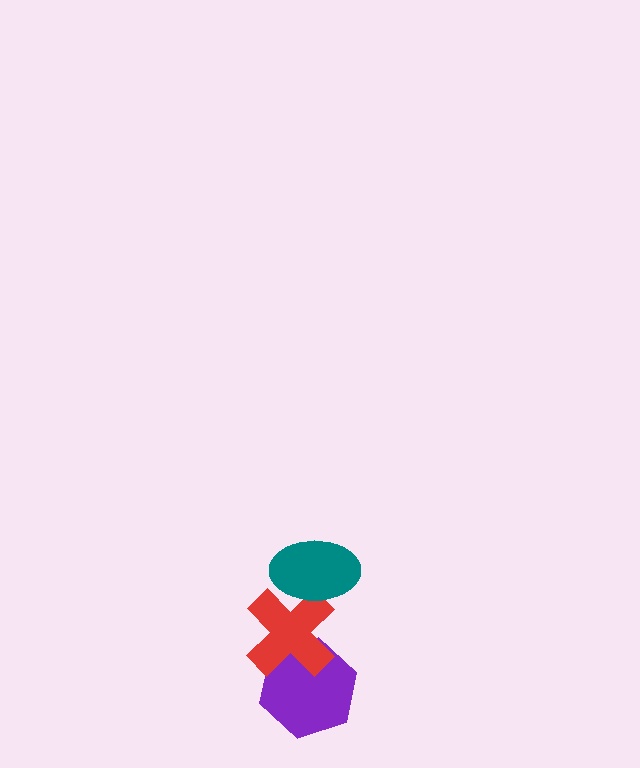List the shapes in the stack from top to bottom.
From top to bottom: the teal ellipse, the red cross, the purple hexagon.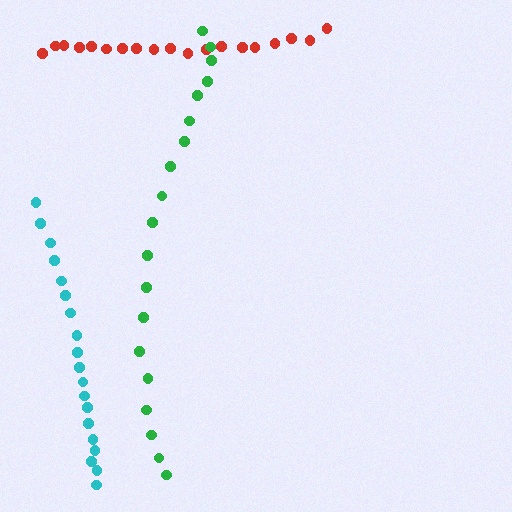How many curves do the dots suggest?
There are 3 distinct paths.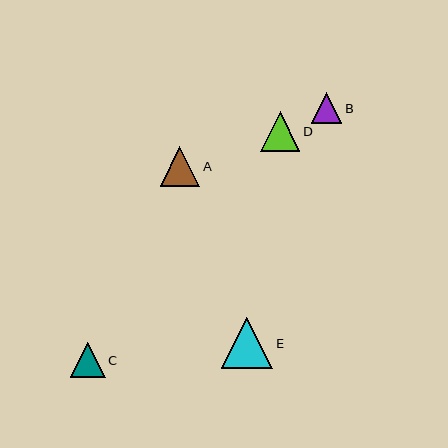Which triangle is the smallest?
Triangle B is the smallest with a size of approximately 30 pixels.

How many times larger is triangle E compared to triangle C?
Triangle E is approximately 1.5 times the size of triangle C.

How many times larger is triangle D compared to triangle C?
Triangle D is approximately 1.1 times the size of triangle C.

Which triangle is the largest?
Triangle E is the largest with a size of approximately 51 pixels.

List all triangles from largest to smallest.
From largest to smallest: E, D, A, C, B.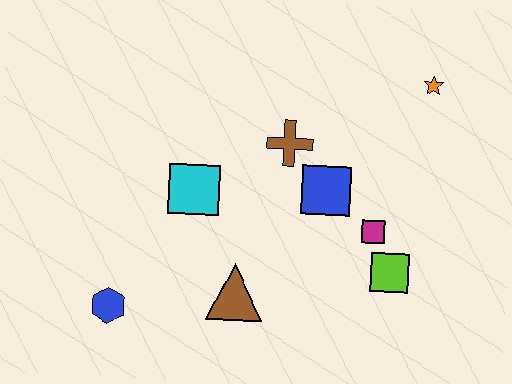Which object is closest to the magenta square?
The lime square is closest to the magenta square.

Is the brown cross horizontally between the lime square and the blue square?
No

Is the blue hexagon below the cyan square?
Yes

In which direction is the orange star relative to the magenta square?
The orange star is above the magenta square.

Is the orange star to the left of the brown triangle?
No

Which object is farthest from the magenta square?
The blue hexagon is farthest from the magenta square.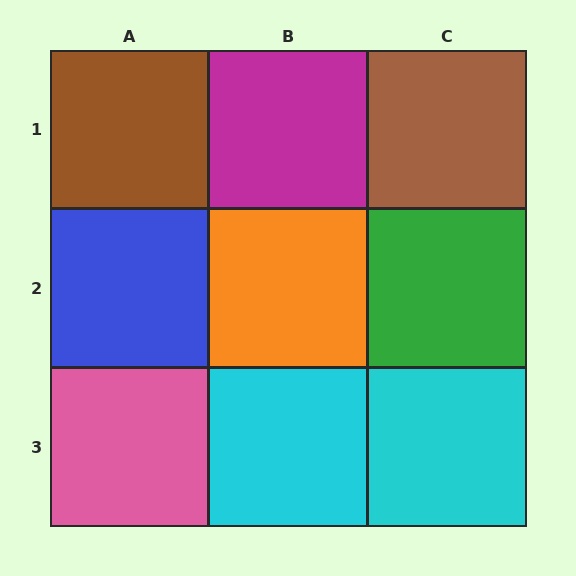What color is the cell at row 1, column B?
Magenta.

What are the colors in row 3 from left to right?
Pink, cyan, cyan.